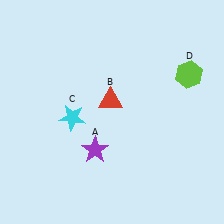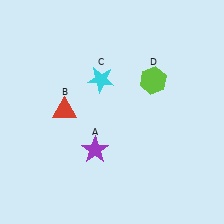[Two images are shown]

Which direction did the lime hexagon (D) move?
The lime hexagon (D) moved left.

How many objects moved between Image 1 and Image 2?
3 objects moved between the two images.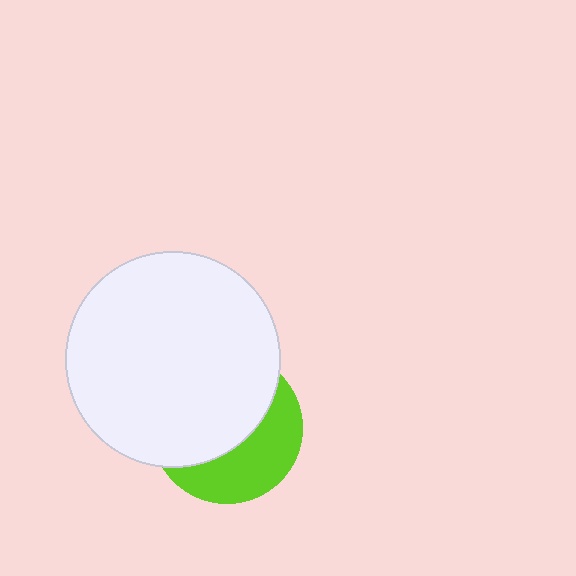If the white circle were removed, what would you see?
You would see the complete lime circle.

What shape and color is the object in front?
The object in front is a white circle.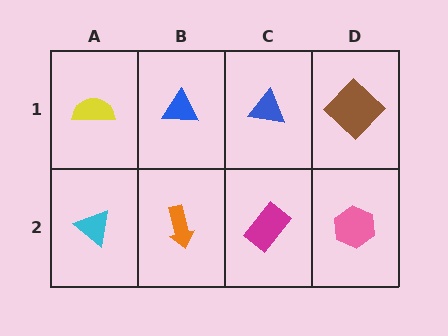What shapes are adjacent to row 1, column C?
A magenta rectangle (row 2, column C), a blue triangle (row 1, column B), a brown diamond (row 1, column D).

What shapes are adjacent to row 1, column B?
An orange arrow (row 2, column B), a yellow semicircle (row 1, column A), a blue triangle (row 1, column C).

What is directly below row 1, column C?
A magenta rectangle.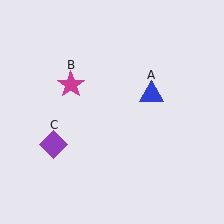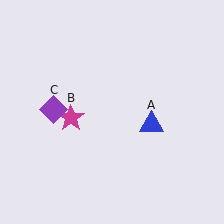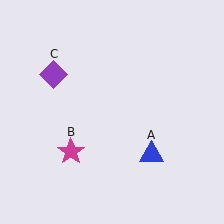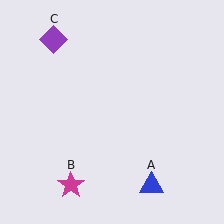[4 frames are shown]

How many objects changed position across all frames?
3 objects changed position: blue triangle (object A), magenta star (object B), purple diamond (object C).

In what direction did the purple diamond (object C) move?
The purple diamond (object C) moved up.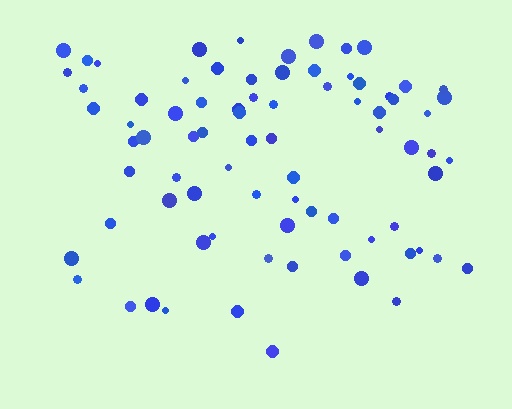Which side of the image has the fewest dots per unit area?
The bottom.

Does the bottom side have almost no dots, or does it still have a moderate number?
Still a moderate number, just noticeably fewer than the top.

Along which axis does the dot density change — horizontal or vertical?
Vertical.